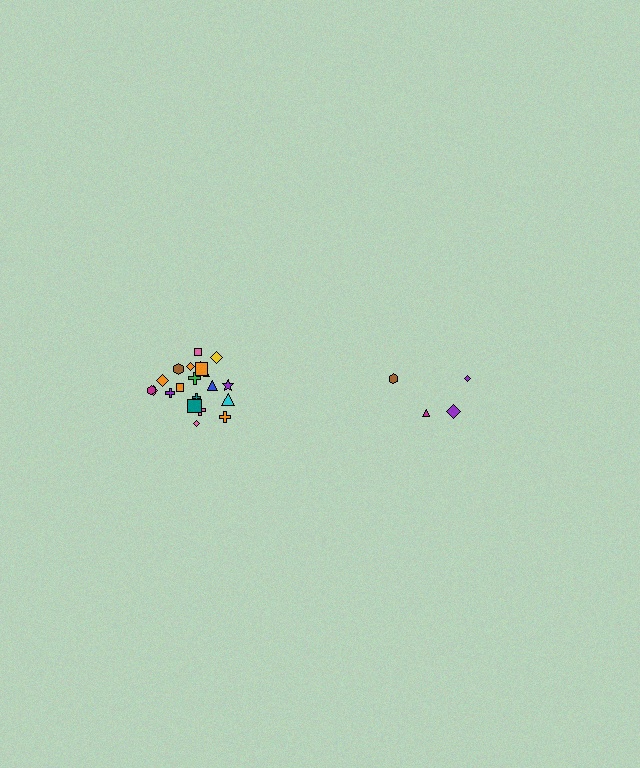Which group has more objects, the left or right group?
The left group.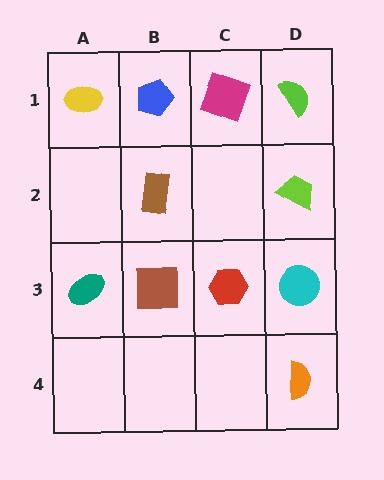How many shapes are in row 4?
1 shape.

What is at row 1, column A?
A yellow ellipse.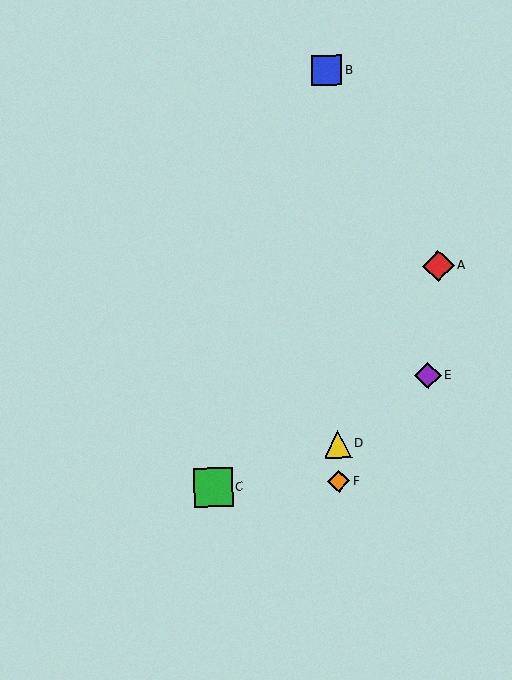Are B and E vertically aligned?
No, B is at x≈327 and E is at x≈428.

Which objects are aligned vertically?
Objects B, D, F are aligned vertically.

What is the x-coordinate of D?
Object D is at x≈338.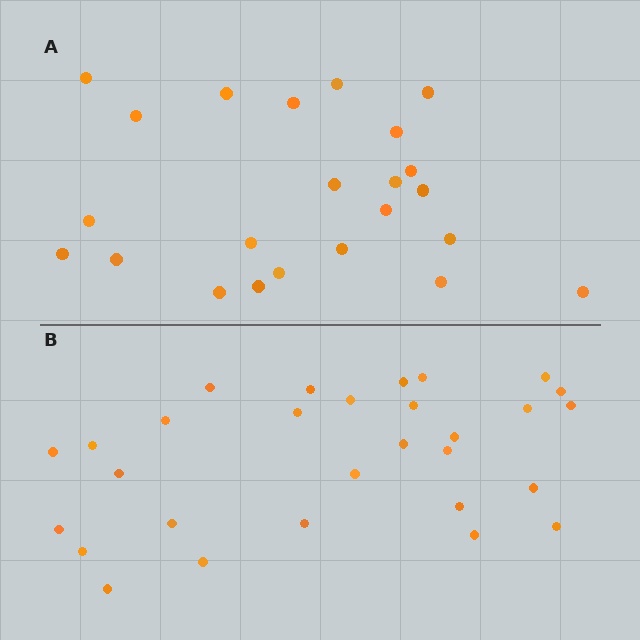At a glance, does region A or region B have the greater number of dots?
Region B (the bottom region) has more dots.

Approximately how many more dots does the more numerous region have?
Region B has about 6 more dots than region A.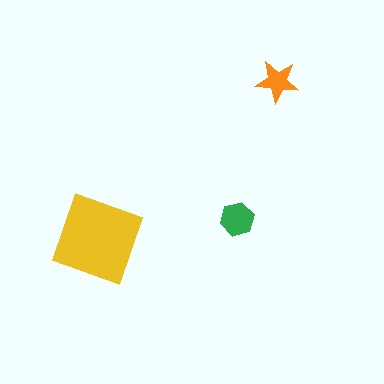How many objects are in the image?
There are 3 objects in the image.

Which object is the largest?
The yellow diamond.